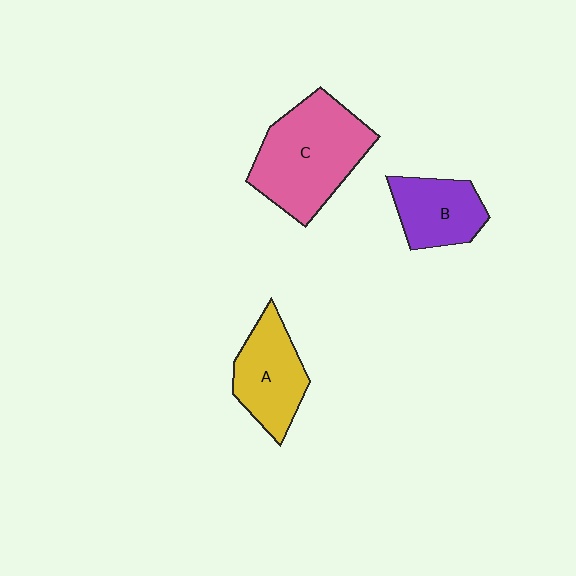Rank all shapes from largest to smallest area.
From largest to smallest: C (pink), A (yellow), B (purple).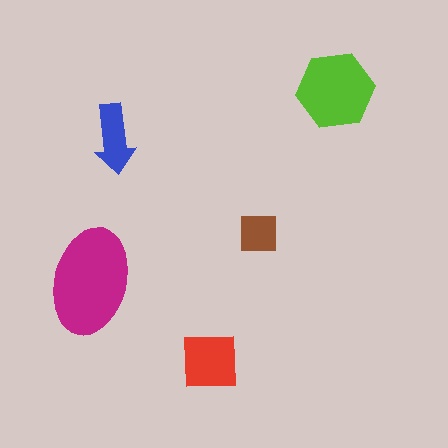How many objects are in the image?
There are 5 objects in the image.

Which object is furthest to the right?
The lime hexagon is rightmost.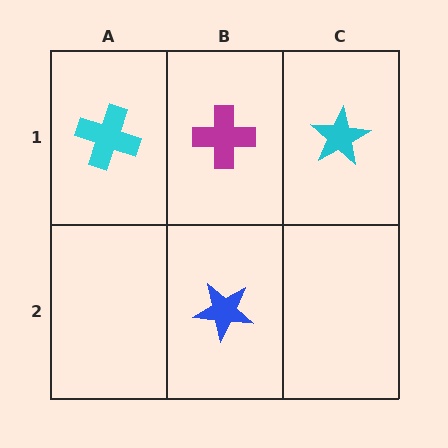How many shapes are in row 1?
3 shapes.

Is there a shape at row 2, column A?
No, that cell is empty.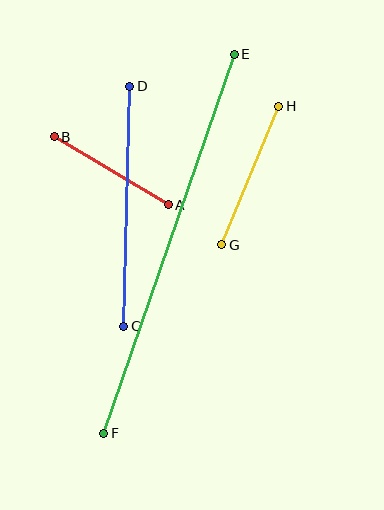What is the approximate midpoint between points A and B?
The midpoint is at approximately (111, 171) pixels.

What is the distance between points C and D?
The distance is approximately 240 pixels.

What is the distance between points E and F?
The distance is approximately 401 pixels.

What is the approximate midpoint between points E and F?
The midpoint is at approximately (169, 244) pixels.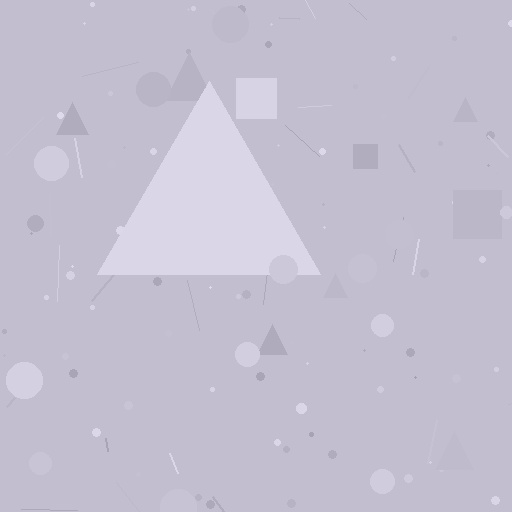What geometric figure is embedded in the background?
A triangle is embedded in the background.